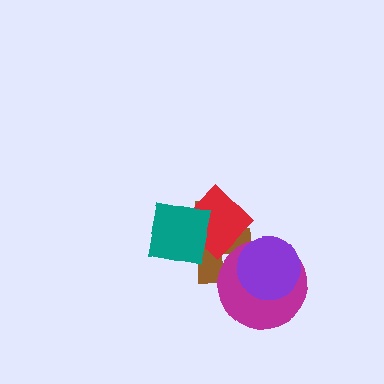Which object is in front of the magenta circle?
The purple circle is in front of the magenta circle.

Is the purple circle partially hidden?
No, no other shape covers it.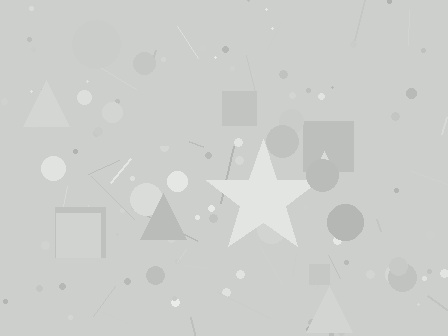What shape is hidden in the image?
A star is hidden in the image.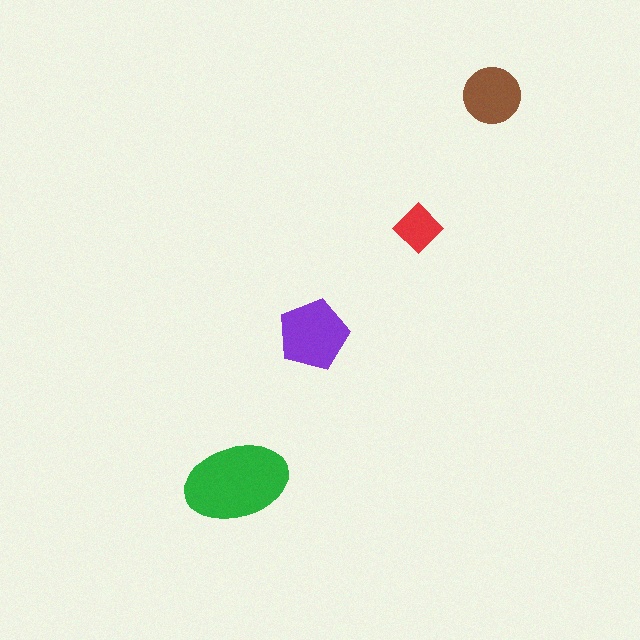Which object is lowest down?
The green ellipse is bottommost.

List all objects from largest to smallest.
The green ellipse, the purple pentagon, the brown circle, the red diamond.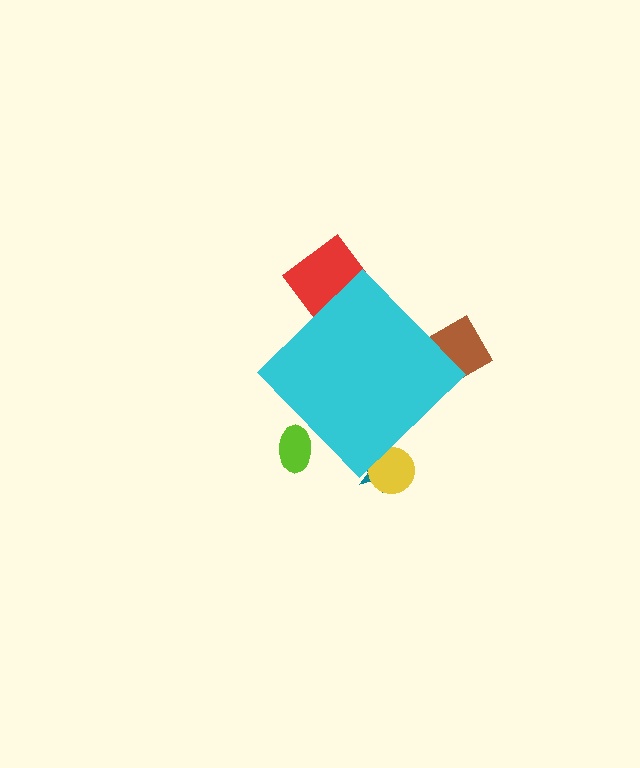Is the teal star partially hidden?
Yes, the teal star is partially hidden behind the cyan diamond.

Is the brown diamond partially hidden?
Yes, the brown diamond is partially hidden behind the cyan diamond.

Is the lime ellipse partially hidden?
Yes, the lime ellipse is partially hidden behind the cyan diamond.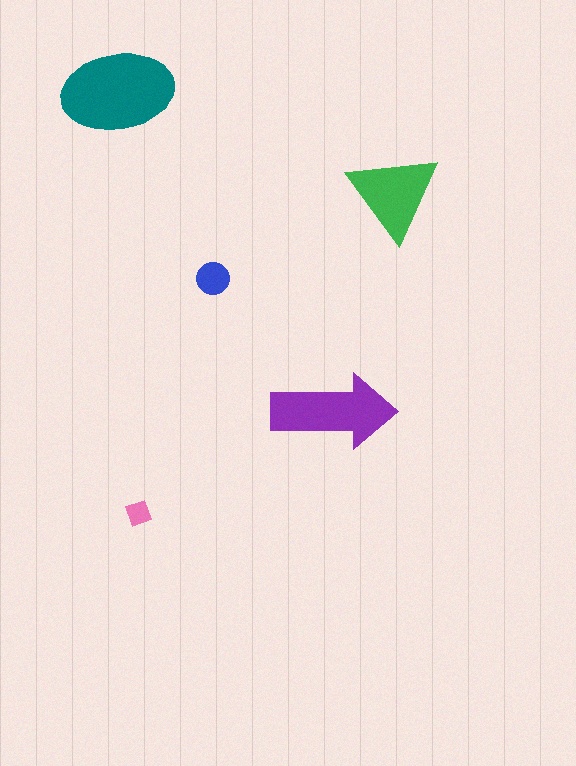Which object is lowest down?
The pink diamond is bottommost.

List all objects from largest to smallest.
The teal ellipse, the purple arrow, the green triangle, the blue circle, the pink diamond.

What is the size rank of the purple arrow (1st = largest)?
2nd.